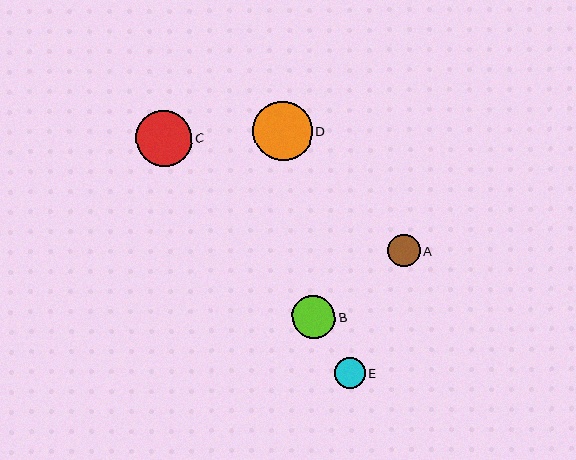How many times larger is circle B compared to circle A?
Circle B is approximately 1.3 times the size of circle A.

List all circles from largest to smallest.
From largest to smallest: D, C, B, A, E.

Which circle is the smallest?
Circle E is the smallest with a size of approximately 30 pixels.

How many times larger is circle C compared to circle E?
Circle C is approximately 1.8 times the size of circle E.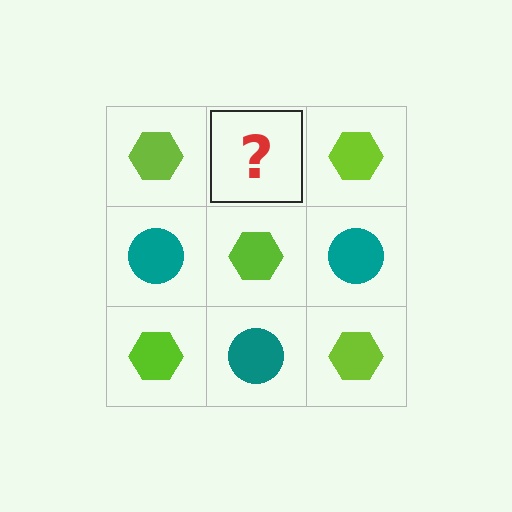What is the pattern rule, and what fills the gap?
The rule is that it alternates lime hexagon and teal circle in a checkerboard pattern. The gap should be filled with a teal circle.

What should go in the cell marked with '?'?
The missing cell should contain a teal circle.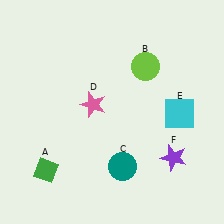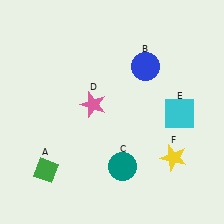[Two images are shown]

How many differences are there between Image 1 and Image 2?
There are 2 differences between the two images.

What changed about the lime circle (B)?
In Image 1, B is lime. In Image 2, it changed to blue.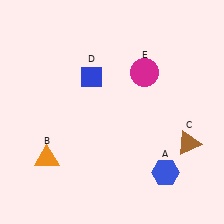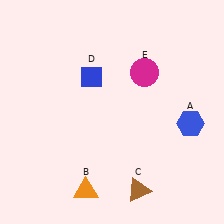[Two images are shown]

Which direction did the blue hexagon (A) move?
The blue hexagon (A) moved up.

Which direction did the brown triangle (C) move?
The brown triangle (C) moved left.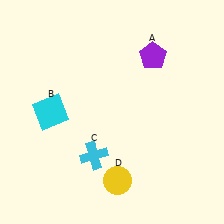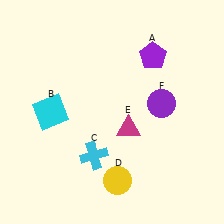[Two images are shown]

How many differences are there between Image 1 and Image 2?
There are 2 differences between the two images.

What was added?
A magenta triangle (E), a purple circle (F) were added in Image 2.